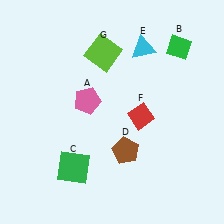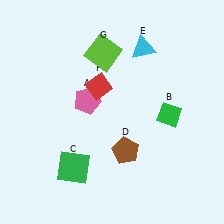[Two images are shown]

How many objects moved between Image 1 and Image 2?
2 objects moved between the two images.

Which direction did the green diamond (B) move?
The green diamond (B) moved down.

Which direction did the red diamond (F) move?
The red diamond (F) moved left.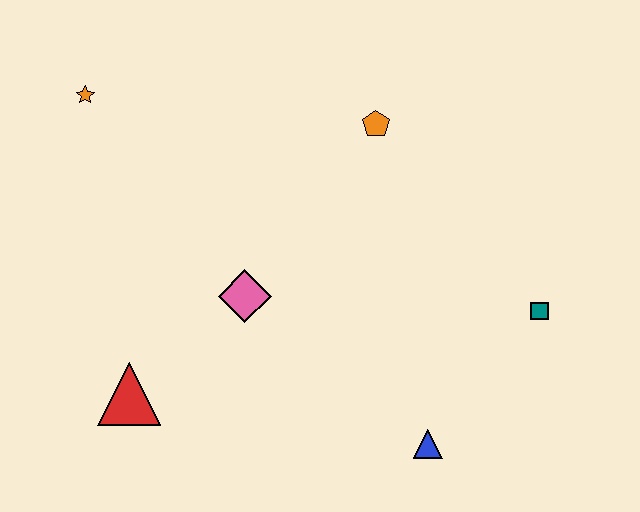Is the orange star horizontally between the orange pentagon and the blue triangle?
No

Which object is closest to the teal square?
The blue triangle is closest to the teal square.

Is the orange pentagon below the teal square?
No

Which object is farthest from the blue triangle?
The orange star is farthest from the blue triangle.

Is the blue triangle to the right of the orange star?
Yes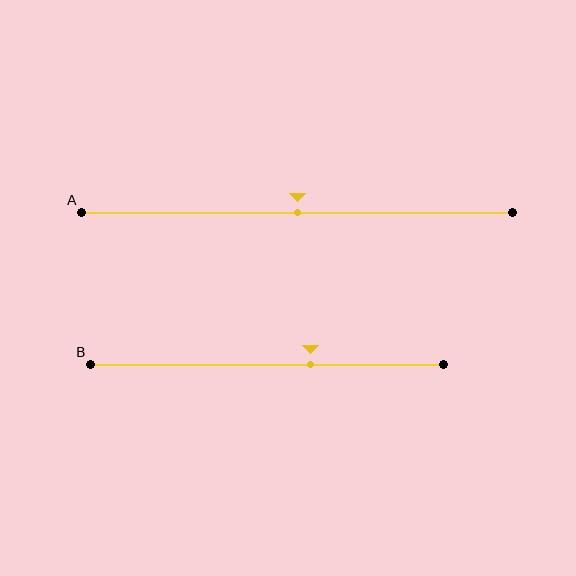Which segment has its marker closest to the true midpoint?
Segment A has its marker closest to the true midpoint.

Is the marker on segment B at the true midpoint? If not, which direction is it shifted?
No, the marker on segment B is shifted to the right by about 12% of the segment length.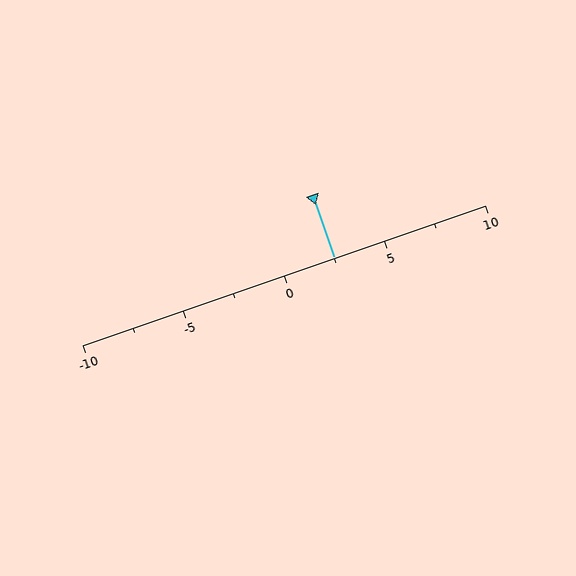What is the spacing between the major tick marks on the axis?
The major ticks are spaced 5 apart.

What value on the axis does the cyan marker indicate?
The marker indicates approximately 2.5.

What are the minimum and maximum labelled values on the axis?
The axis runs from -10 to 10.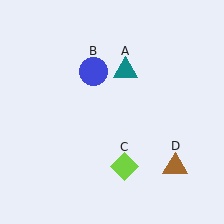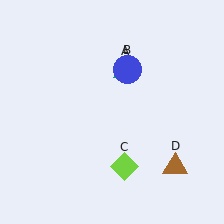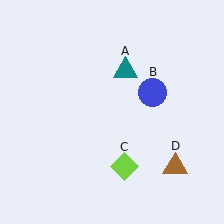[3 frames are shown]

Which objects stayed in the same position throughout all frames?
Teal triangle (object A) and lime diamond (object C) and brown triangle (object D) remained stationary.